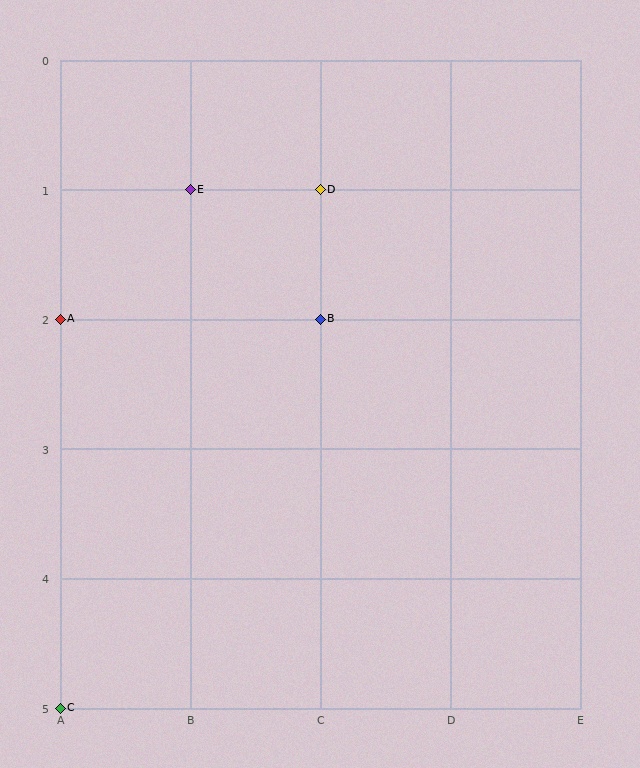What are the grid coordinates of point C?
Point C is at grid coordinates (A, 5).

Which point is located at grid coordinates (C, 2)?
Point B is at (C, 2).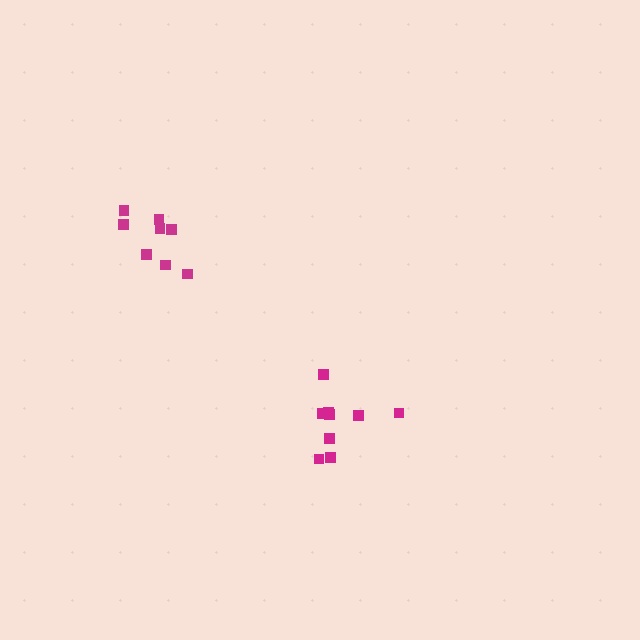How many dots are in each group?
Group 1: 9 dots, Group 2: 8 dots (17 total).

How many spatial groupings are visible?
There are 2 spatial groupings.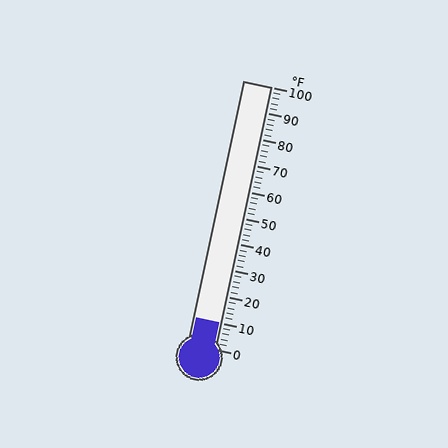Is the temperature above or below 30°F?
The temperature is below 30°F.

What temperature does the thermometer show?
The thermometer shows approximately 10°F.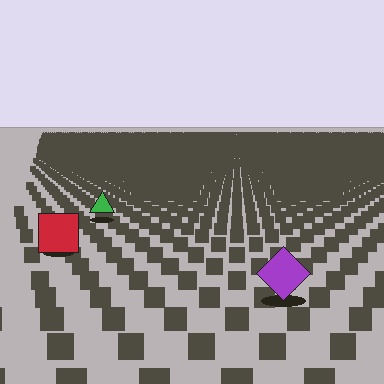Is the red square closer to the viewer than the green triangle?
Yes. The red square is closer — you can tell from the texture gradient: the ground texture is coarser near it.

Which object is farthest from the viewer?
The green triangle is farthest from the viewer. It appears smaller and the ground texture around it is denser.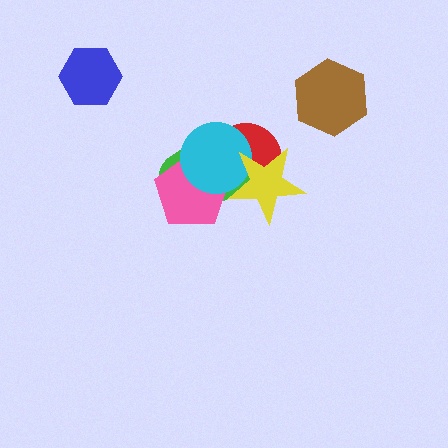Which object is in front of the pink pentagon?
The cyan circle is in front of the pink pentagon.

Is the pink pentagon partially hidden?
Yes, it is partially covered by another shape.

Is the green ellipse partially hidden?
Yes, it is partially covered by another shape.